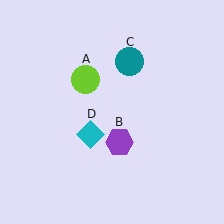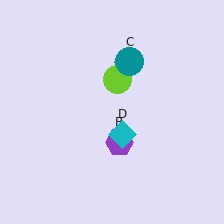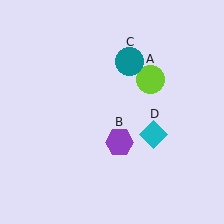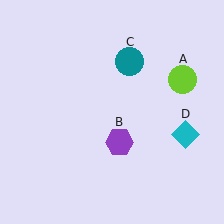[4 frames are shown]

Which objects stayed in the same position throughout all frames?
Purple hexagon (object B) and teal circle (object C) remained stationary.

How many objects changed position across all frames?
2 objects changed position: lime circle (object A), cyan diamond (object D).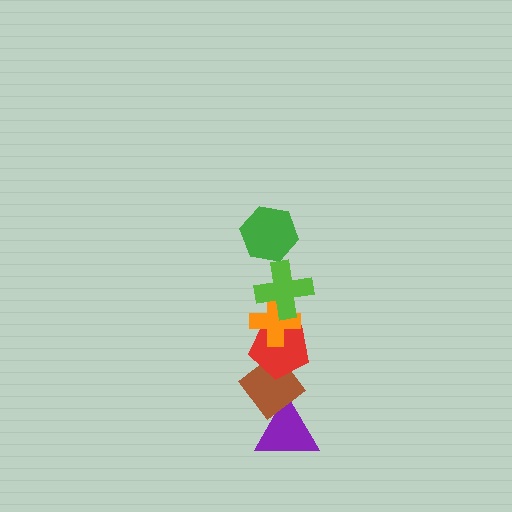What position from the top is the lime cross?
The lime cross is 2nd from the top.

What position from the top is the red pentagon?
The red pentagon is 4th from the top.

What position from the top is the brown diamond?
The brown diamond is 5th from the top.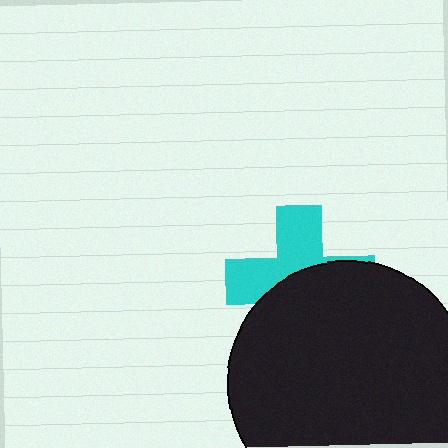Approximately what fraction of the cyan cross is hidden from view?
Roughly 54% of the cyan cross is hidden behind the black circle.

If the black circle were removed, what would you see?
You would see the complete cyan cross.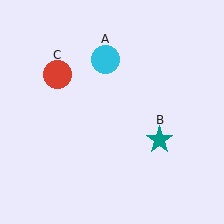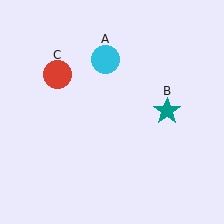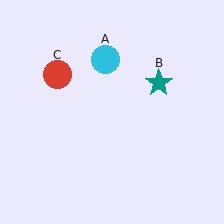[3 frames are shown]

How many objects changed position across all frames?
1 object changed position: teal star (object B).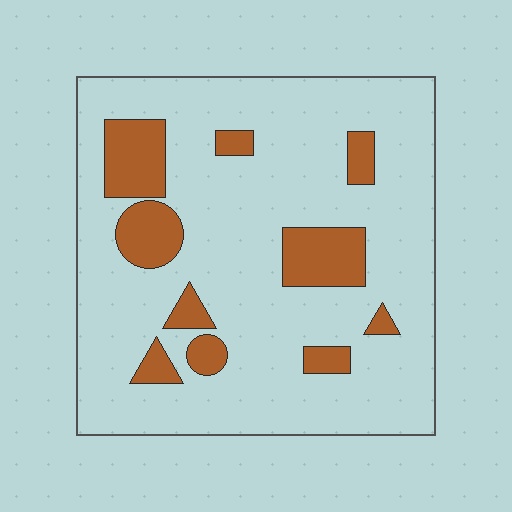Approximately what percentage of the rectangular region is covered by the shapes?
Approximately 15%.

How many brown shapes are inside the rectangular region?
10.